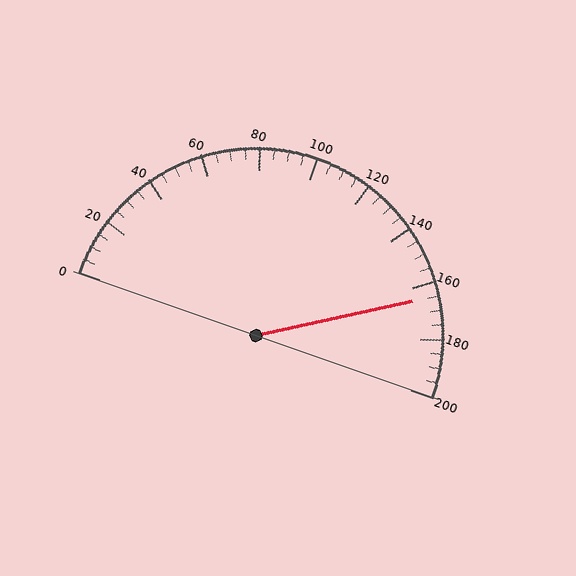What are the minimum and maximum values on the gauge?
The gauge ranges from 0 to 200.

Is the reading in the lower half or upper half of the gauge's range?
The reading is in the upper half of the range (0 to 200).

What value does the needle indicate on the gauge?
The needle indicates approximately 165.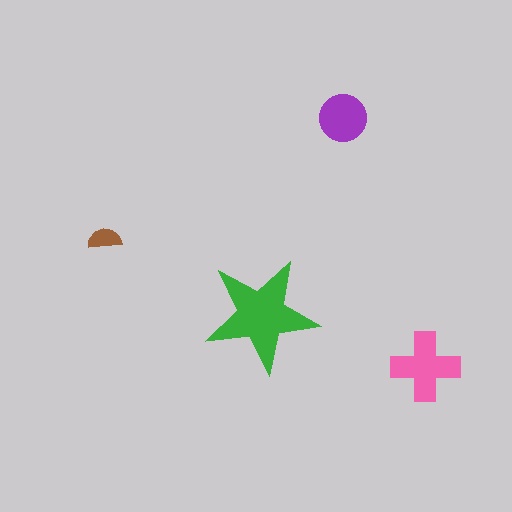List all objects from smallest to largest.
The brown semicircle, the purple circle, the pink cross, the green star.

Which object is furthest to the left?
The brown semicircle is leftmost.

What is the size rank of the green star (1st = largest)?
1st.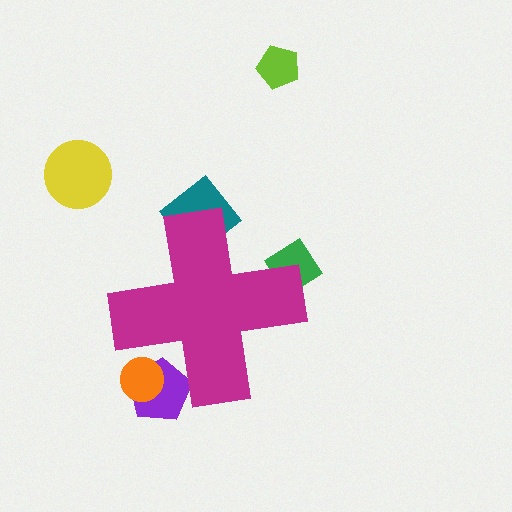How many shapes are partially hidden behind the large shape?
4 shapes are partially hidden.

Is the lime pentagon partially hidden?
No, the lime pentagon is fully visible.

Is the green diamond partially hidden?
Yes, the green diamond is partially hidden behind the magenta cross.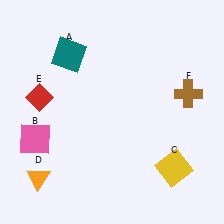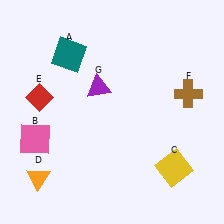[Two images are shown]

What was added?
A purple triangle (G) was added in Image 2.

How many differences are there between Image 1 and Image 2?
There is 1 difference between the two images.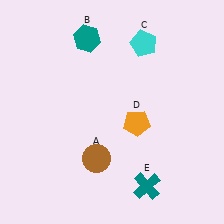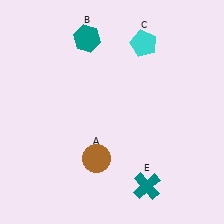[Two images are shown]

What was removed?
The orange pentagon (D) was removed in Image 2.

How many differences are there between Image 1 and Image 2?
There is 1 difference between the two images.